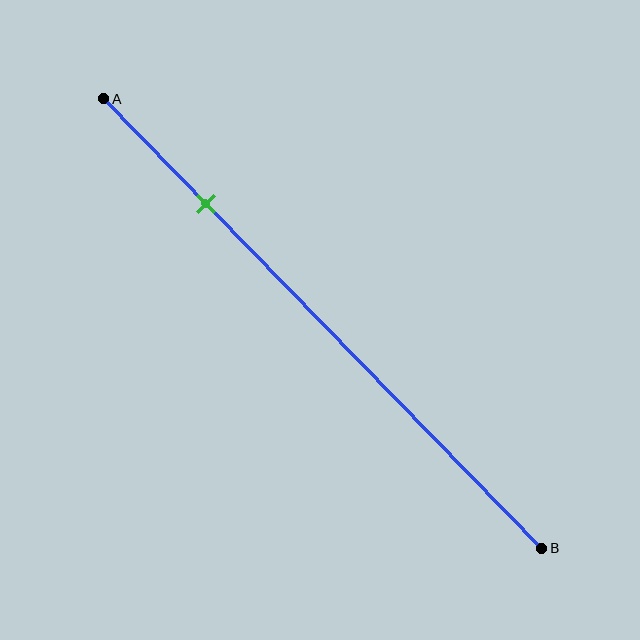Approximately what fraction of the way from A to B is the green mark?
The green mark is approximately 25% of the way from A to B.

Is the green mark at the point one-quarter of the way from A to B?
Yes, the mark is approximately at the one-quarter point.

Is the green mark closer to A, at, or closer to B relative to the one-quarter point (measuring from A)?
The green mark is approximately at the one-quarter point of segment AB.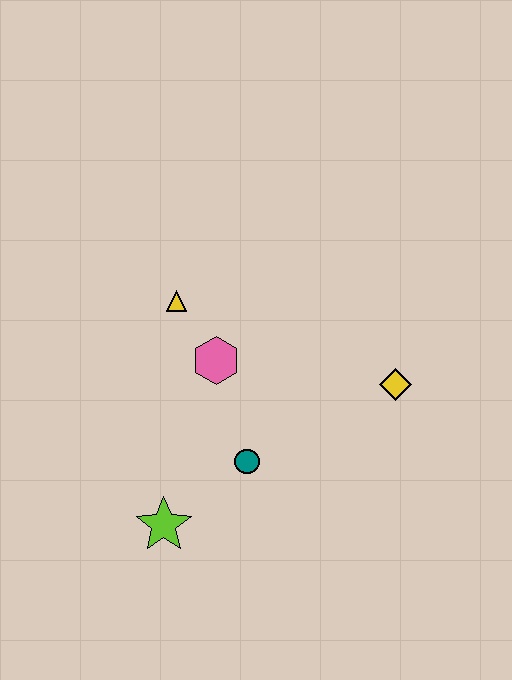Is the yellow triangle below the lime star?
No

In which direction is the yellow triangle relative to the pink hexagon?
The yellow triangle is above the pink hexagon.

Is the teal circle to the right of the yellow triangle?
Yes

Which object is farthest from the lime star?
The yellow diamond is farthest from the lime star.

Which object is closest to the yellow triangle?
The pink hexagon is closest to the yellow triangle.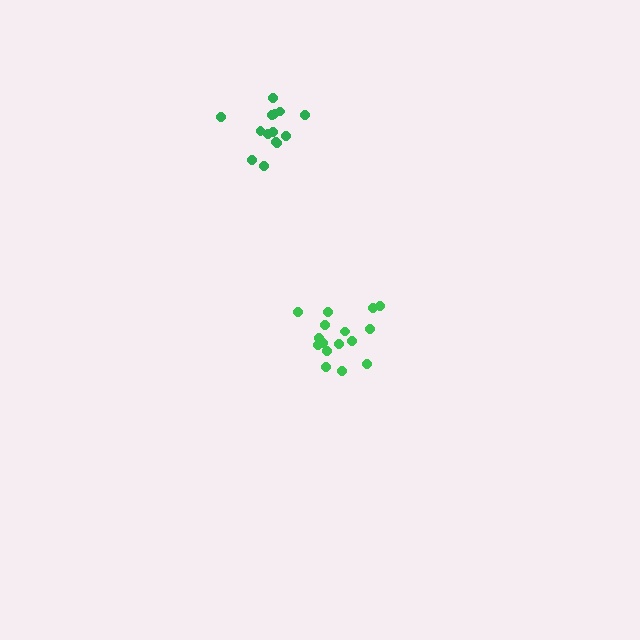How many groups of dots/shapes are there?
There are 2 groups.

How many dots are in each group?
Group 1: 16 dots, Group 2: 14 dots (30 total).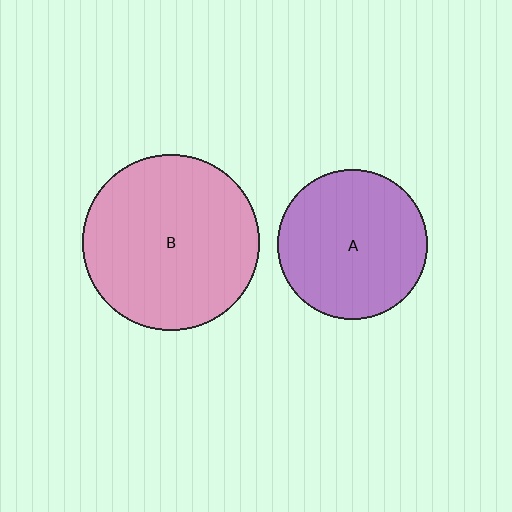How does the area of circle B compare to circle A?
Approximately 1.4 times.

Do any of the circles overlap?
No, none of the circles overlap.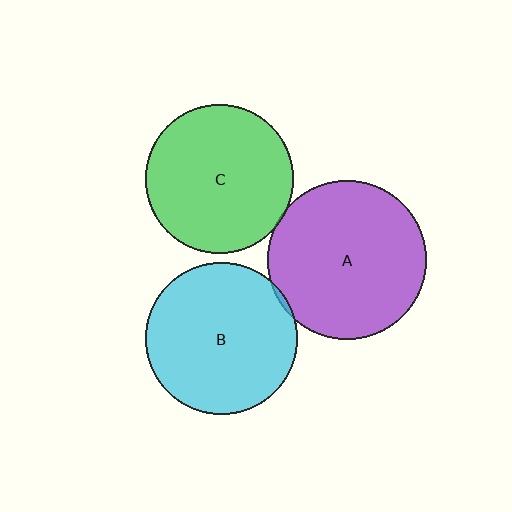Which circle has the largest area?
Circle A (purple).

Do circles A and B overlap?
Yes.